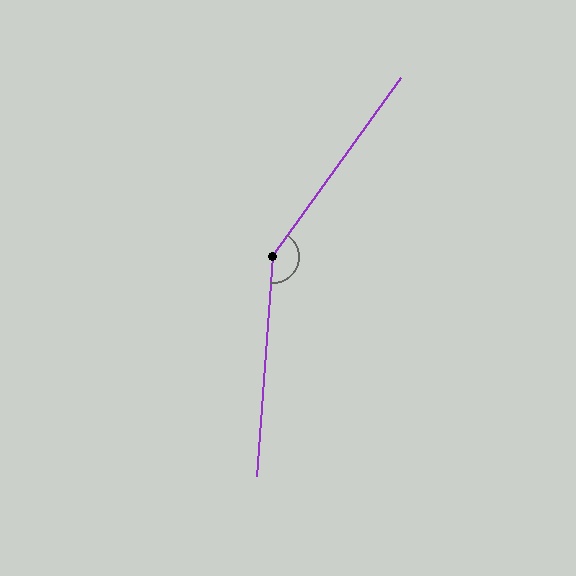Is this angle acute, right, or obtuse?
It is obtuse.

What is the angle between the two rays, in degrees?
Approximately 148 degrees.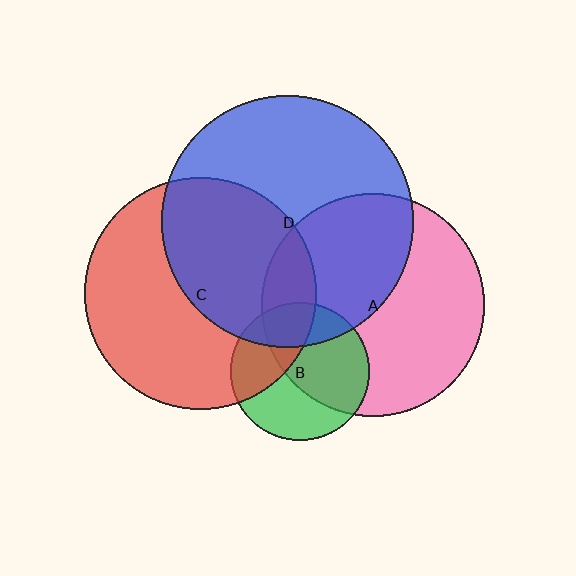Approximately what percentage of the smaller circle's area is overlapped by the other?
Approximately 35%.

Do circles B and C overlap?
Yes.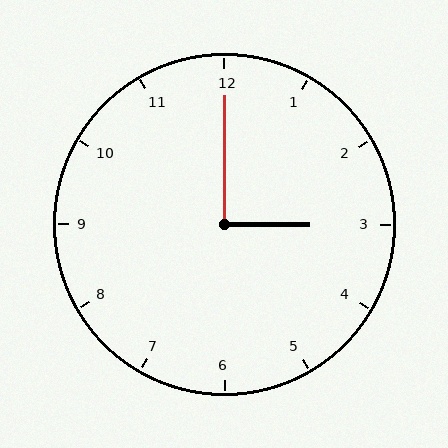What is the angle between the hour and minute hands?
Approximately 90 degrees.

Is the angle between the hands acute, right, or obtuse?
It is right.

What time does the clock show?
3:00.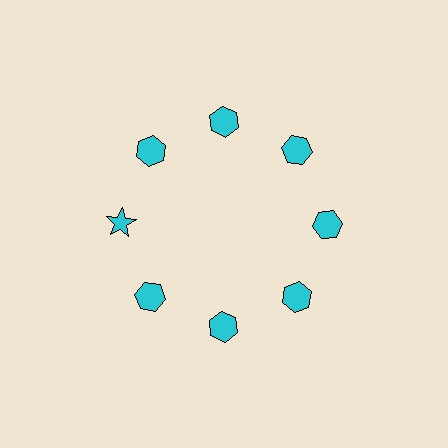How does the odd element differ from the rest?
It has a different shape: star instead of hexagon.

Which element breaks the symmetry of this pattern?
The cyan star at roughly the 9 o'clock position breaks the symmetry. All other shapes are cyan hexagons.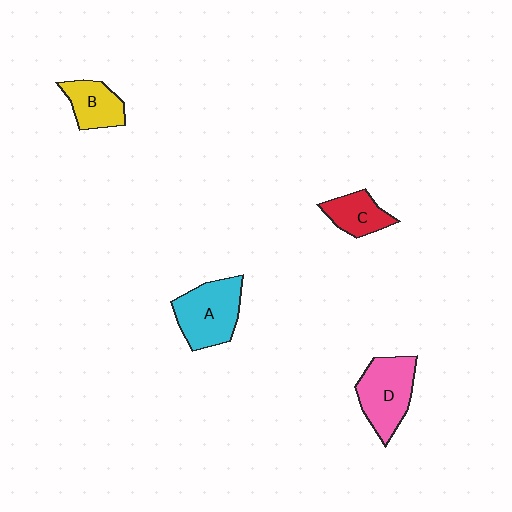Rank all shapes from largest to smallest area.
From largest to smallest: A (cyan), D (pink), B (yellow), C (red).